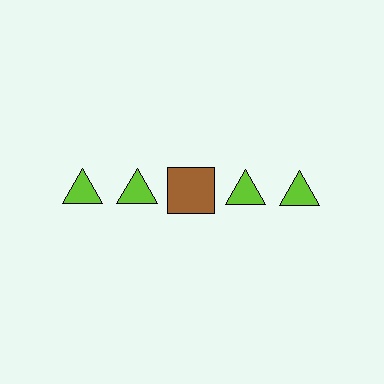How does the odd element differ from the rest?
It differs in both color (brown instead of lime) and shape (square instead of triangle).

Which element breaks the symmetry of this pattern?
The brown square in the top row, center column breaks the symmetry. All other shapes are lime triangles.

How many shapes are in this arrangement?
There are 5 shapes arranged in a grid pattern.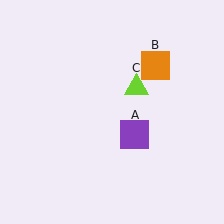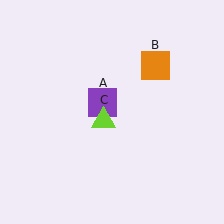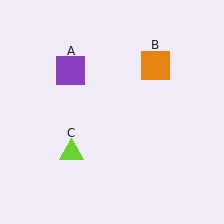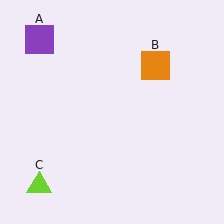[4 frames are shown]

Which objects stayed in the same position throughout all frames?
Orange square (object B) remained stationary.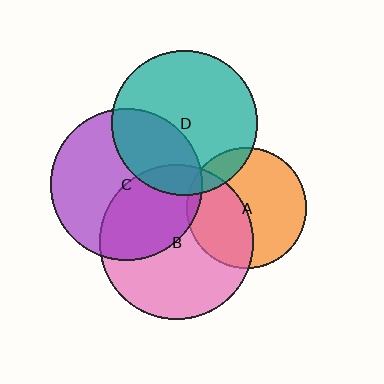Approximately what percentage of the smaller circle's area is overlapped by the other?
Approximately 5%.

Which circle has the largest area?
Circle B (pink).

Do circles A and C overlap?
Yes.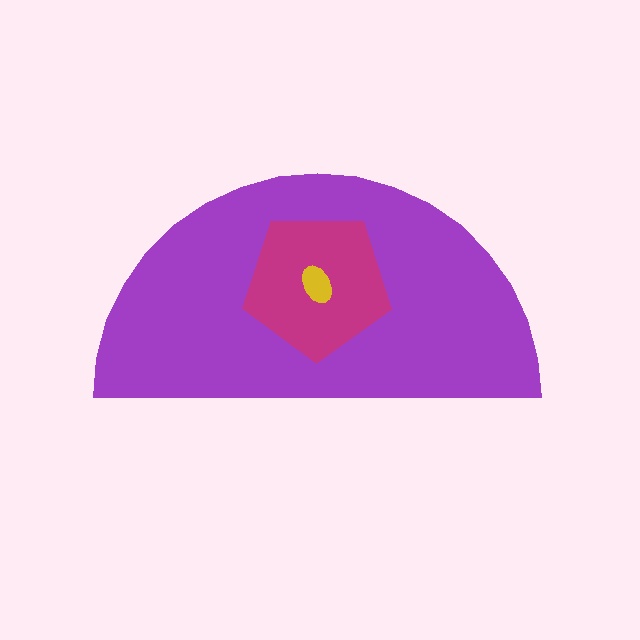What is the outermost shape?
The purple semicircle.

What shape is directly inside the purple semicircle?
The magenta pentagon.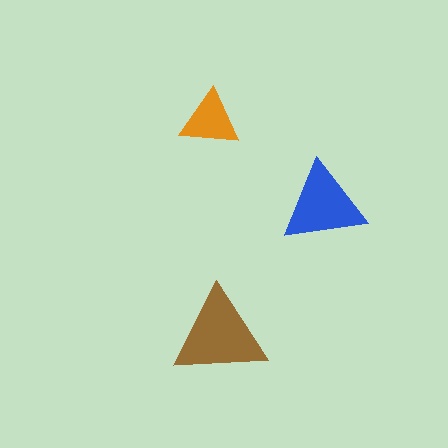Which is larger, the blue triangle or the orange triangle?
The blue one.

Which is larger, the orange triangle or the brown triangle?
The brown one.